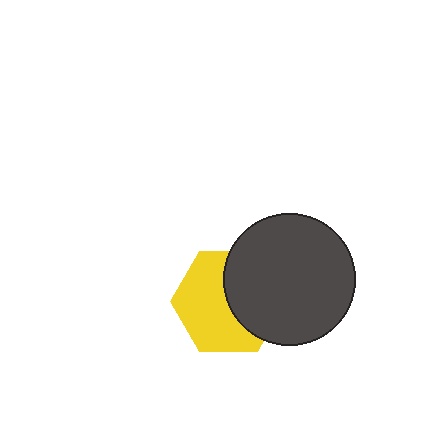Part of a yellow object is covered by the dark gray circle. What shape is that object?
It is a hexagon.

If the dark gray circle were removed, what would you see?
You would see the complete yellow hexagon.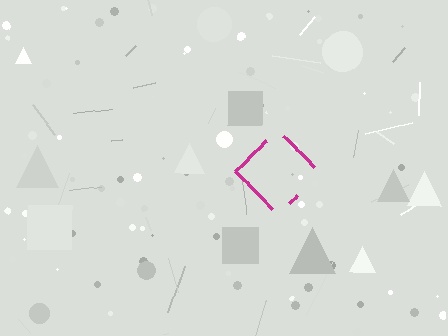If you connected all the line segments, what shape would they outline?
They would outline a diamond.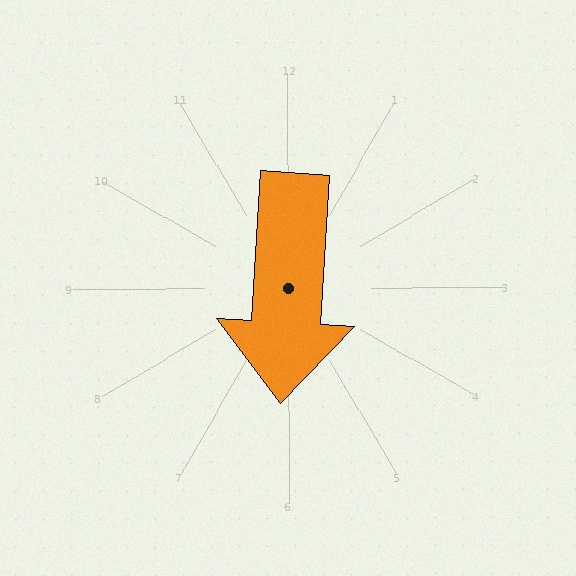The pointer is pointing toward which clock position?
Roughly 6 o'clock.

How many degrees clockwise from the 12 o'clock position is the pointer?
Approximately 184 degrees.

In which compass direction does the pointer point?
South.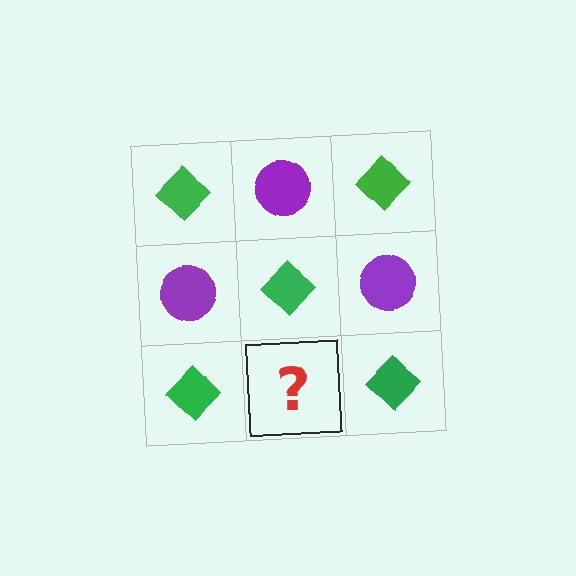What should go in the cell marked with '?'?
The missing cell should contain a purple circle.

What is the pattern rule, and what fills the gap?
The rule is that it alternates green diamond and purple circle in a checkerboard pattern. The gap should be filled with a purple circle.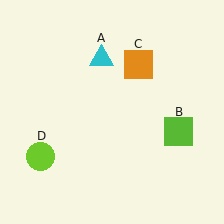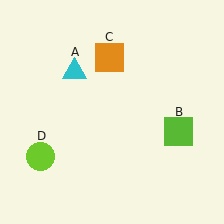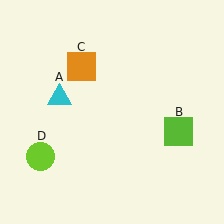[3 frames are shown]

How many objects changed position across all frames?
2 objects changed position: cyan triangle (object A), orange square (object C).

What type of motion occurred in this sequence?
The cyan triangle (object A), orange square (object C) rotated counterclockwise around the center of the scene.